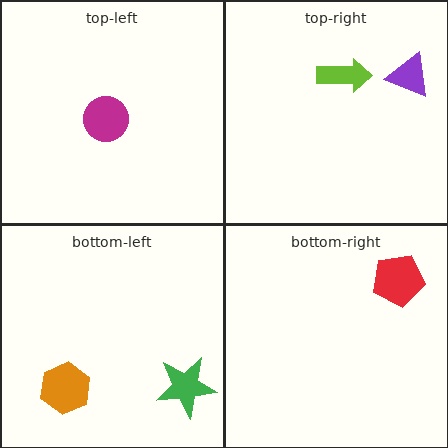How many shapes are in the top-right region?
2.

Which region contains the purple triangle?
The top-right region.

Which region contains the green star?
The bottom-left region.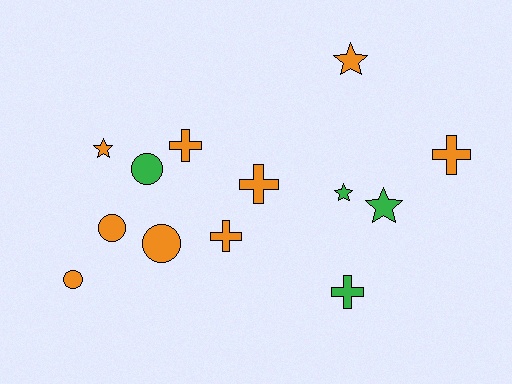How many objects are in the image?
There are 13 objects.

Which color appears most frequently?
Orange, with 9 objects.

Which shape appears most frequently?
Cross, with 5 objects.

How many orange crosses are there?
There are 4 orange crosses.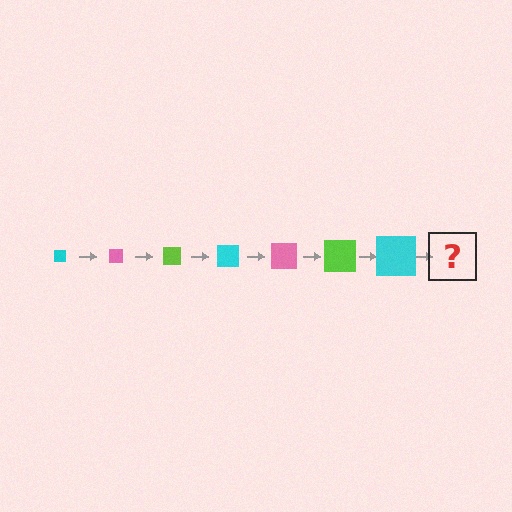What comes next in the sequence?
The next element should be a pink square, larger than the previous one.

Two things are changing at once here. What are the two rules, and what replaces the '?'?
The two rules are that the square grows larger each step and the color cycles through cyan, pink, and lime. The '?' should be a pink square, larger than the previous one.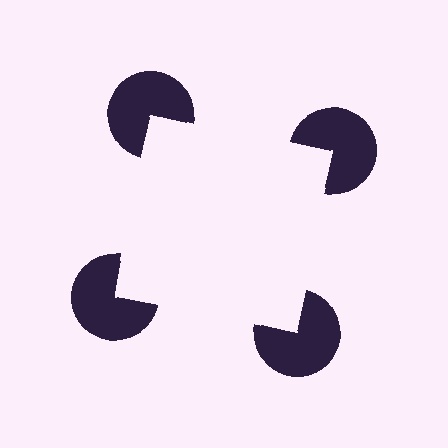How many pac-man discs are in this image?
There are 4 — one at each vertex of the illusory square.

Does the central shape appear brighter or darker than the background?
It typically appears slightly brighter than the background, even though no actual brightness change is drawn.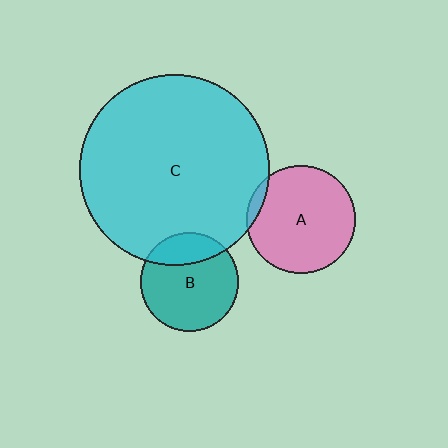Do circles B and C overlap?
Yes.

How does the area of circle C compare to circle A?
Approximately 3.1 times.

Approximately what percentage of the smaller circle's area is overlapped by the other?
Approximately 25%.